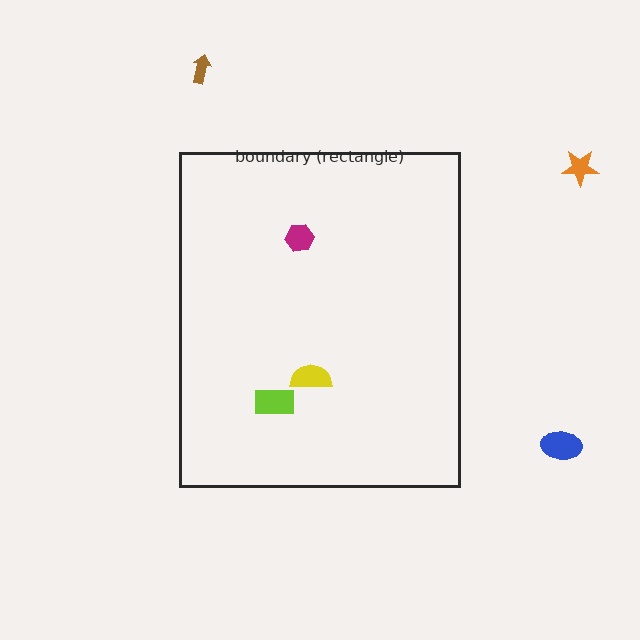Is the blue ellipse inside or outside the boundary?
Outside.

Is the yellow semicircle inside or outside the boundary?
Inside.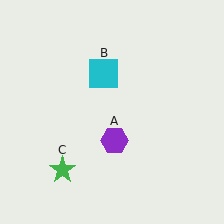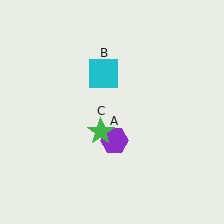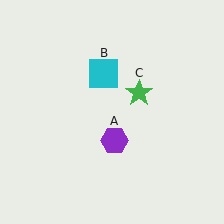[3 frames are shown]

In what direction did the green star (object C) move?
The green star (object C) moved up and to the right.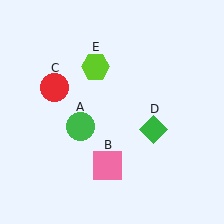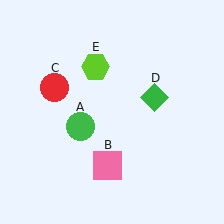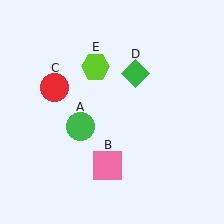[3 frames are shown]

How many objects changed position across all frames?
1 object changed position: green diamond (object D).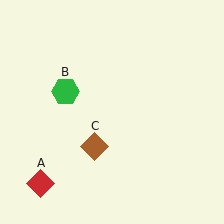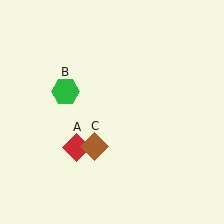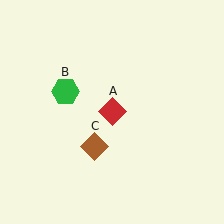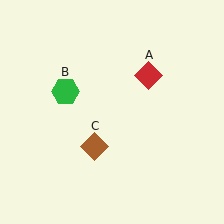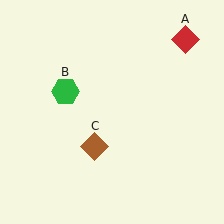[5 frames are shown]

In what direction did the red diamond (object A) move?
The red diamond (object A) moved up and to the right.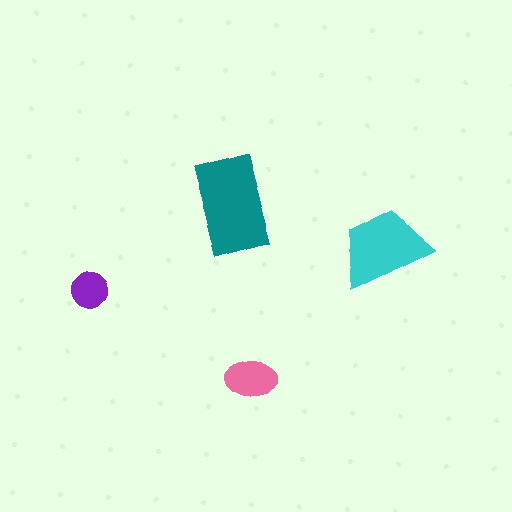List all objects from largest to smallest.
The teal rectangle, the cyan trapezoid, the pink ellipse, the purple circle.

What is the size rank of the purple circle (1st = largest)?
4th.